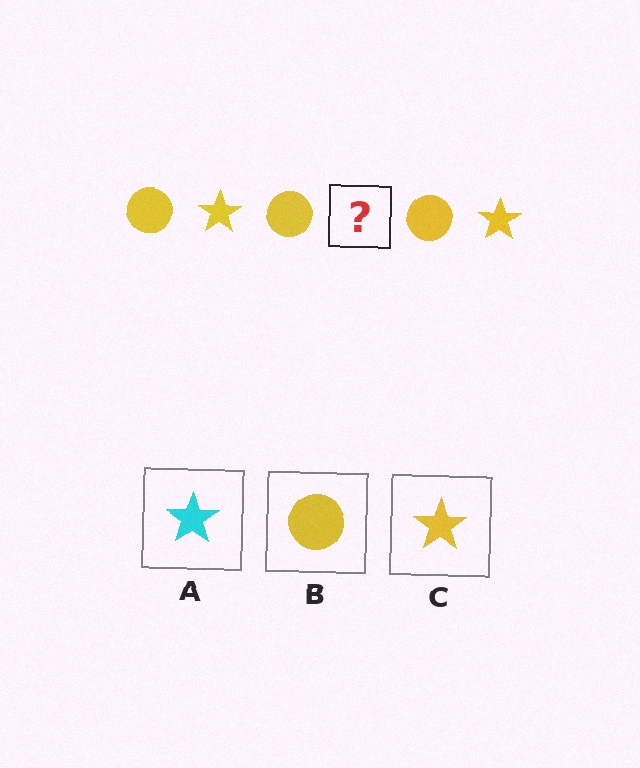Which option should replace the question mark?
Option C.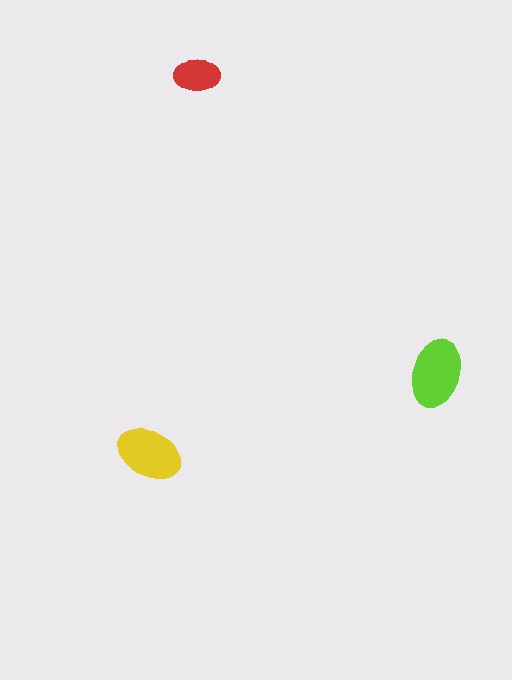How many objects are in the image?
There are 3 objects in the image.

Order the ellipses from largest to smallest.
the lime one, the yellow one, the red one.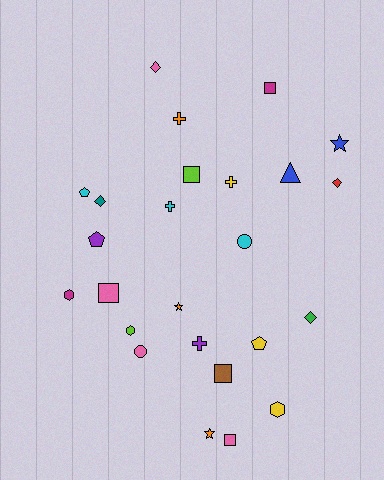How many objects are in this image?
There are 25 objects.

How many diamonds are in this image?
There are 4 diamonds.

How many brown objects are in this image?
There is 1 brown object.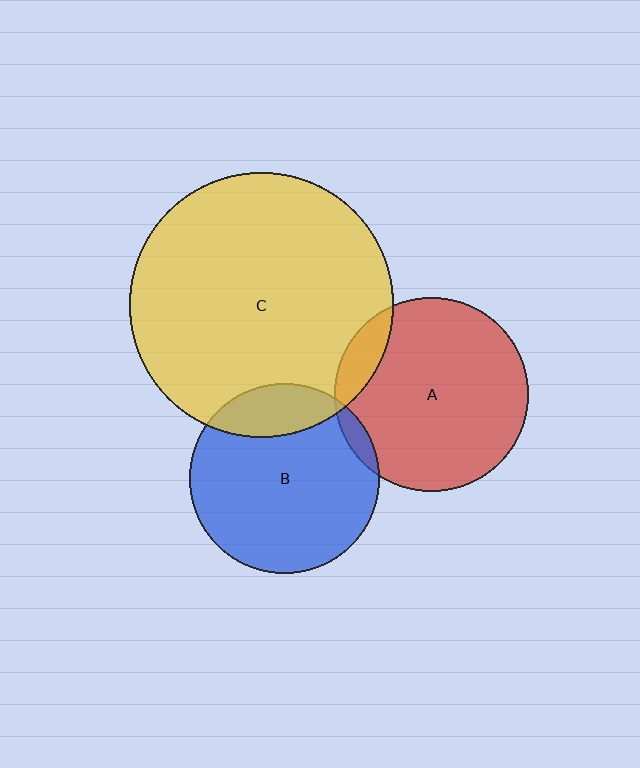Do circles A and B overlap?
Yes.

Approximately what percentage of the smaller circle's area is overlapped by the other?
Approximately 5%.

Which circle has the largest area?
Circle C (yellow).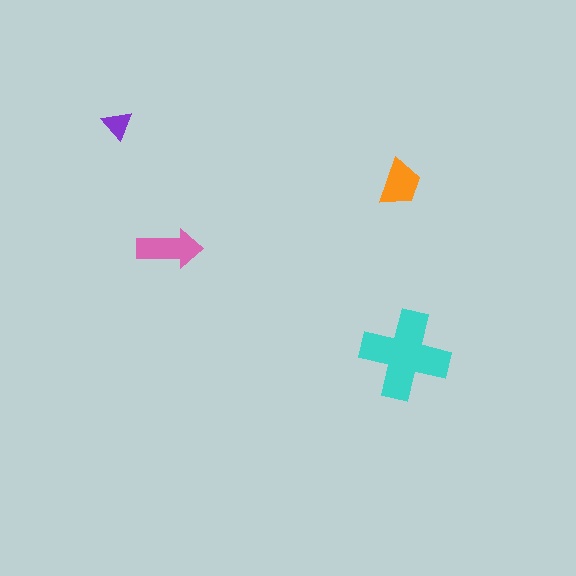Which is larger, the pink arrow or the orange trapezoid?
The pink arrow.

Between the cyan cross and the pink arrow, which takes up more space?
The cyan cross.